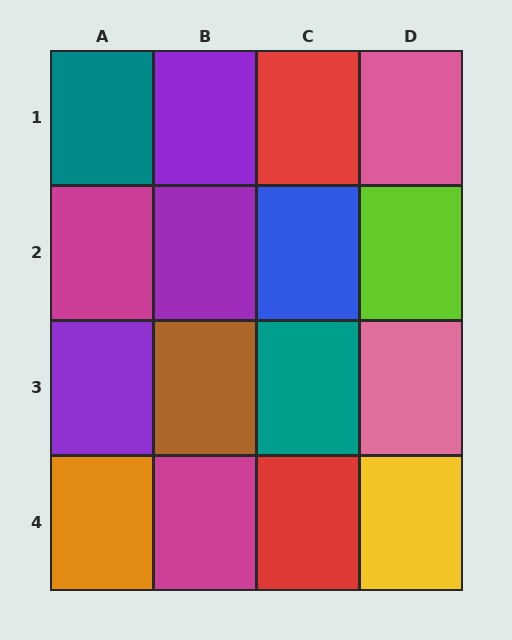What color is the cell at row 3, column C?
Teal.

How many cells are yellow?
1 cell is yellow.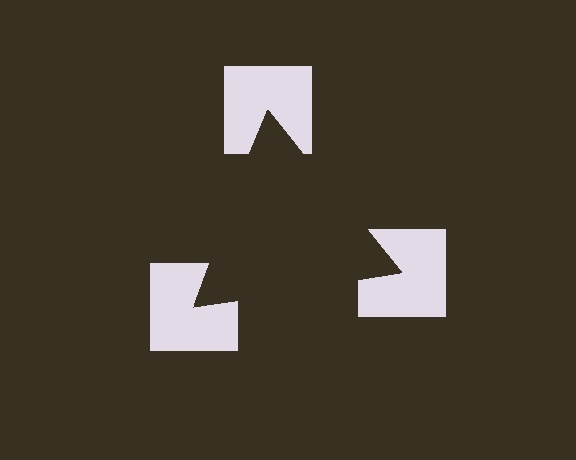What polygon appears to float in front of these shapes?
An illusory triangle — its edges are inferred from the aligned wedge cuts in the notched squares, not physically drawn.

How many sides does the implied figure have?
3 sides.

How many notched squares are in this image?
There are 3 — one at each vertex of the illusory triangle.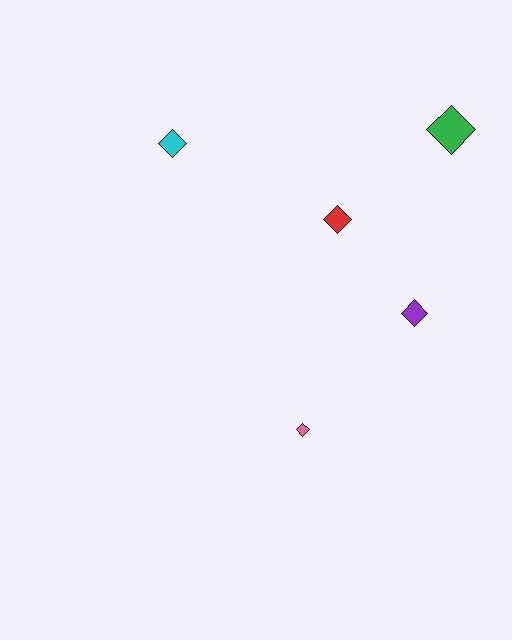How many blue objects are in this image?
There are no blue objects.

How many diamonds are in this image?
There are 5 diamonds.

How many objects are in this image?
There are 5 objects.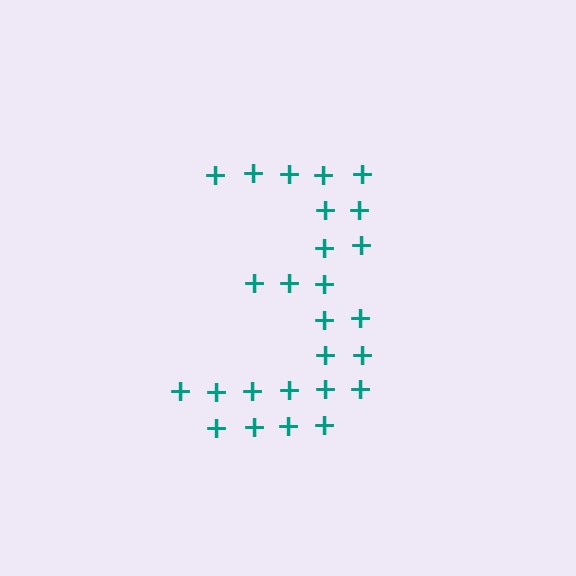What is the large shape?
The large shape is the digit 3.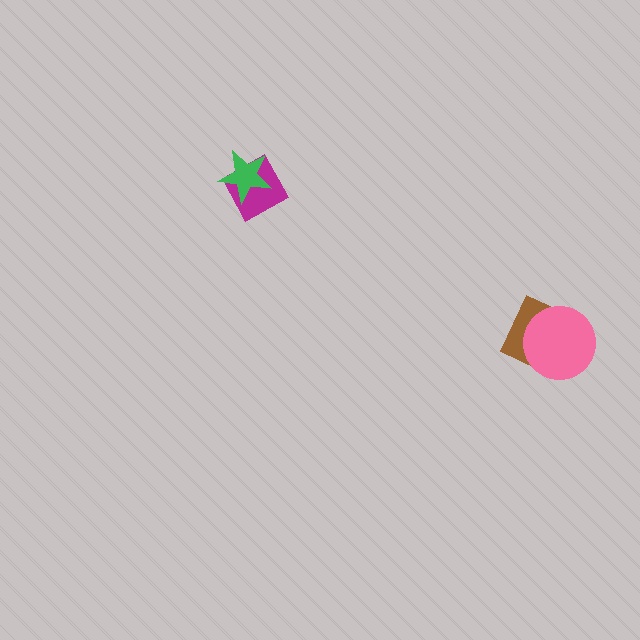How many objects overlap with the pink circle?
1 object overlaps with the pink circle.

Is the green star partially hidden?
No, no other shape covers it.